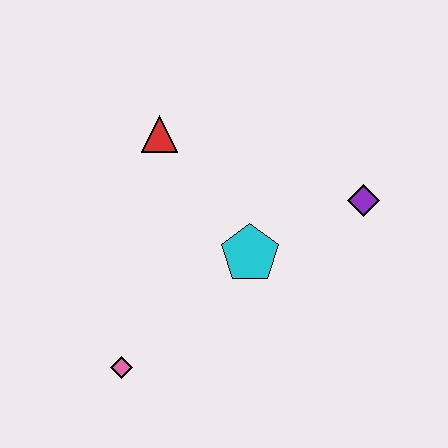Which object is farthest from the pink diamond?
The purple diamond is farthest from the pink diamond.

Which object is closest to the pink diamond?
The cyan pentagon is closest to the pink diamond.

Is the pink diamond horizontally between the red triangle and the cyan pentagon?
No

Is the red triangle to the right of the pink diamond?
Yes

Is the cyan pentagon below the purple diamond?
Yes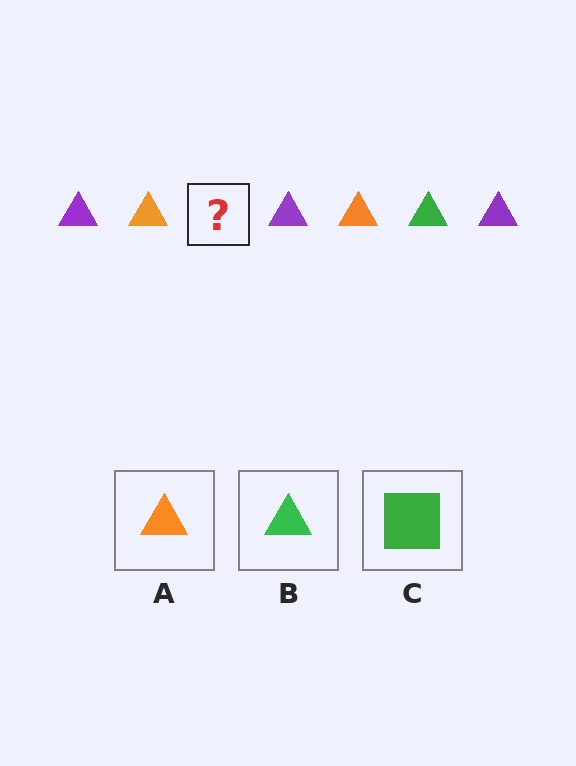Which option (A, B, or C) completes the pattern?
B.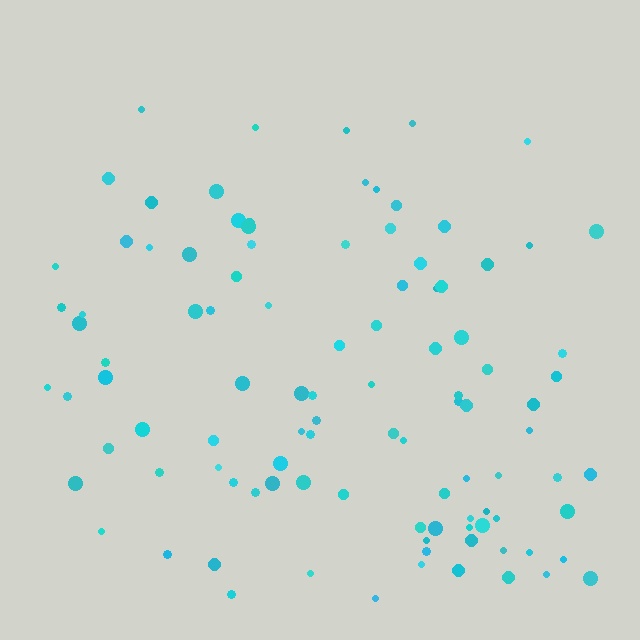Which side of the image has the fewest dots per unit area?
The top.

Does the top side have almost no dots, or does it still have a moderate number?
Still a moderate number, just noticeably fewer than the bottom.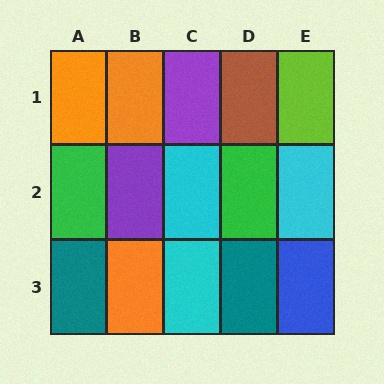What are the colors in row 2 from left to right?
Green, purple, cyan, green, cyan.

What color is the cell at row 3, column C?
Cyan.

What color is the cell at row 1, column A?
Orange.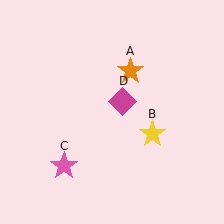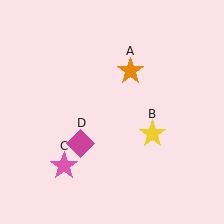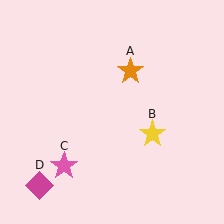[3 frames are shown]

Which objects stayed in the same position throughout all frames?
Orange star (object A) and yellow star (object B) and pink star (object C) remained stationary.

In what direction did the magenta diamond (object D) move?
The magenta diamond (object D) moved down and to the left.